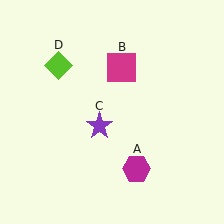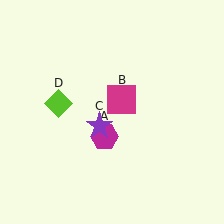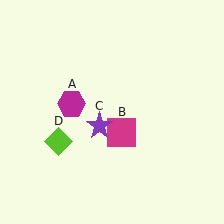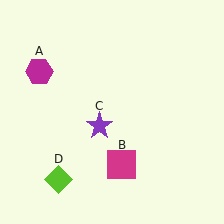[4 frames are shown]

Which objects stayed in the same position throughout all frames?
Purple star (object C) remained stationary.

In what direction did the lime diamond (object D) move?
The lime diamond (object D) moved down.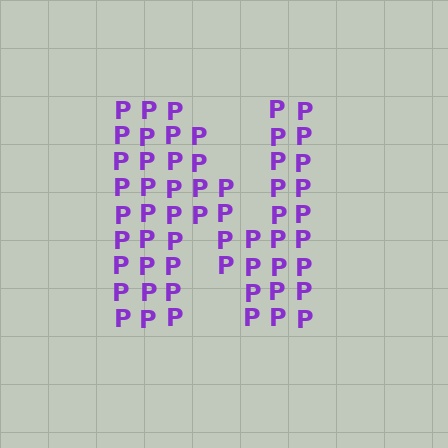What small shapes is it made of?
It is made of small letter P's.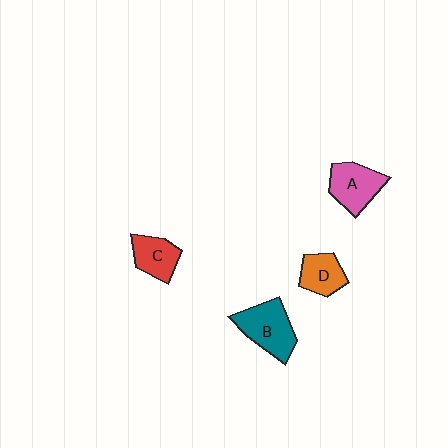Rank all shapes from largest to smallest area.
From largest to smallest: B (teal), A (pink), C (red), D (orange).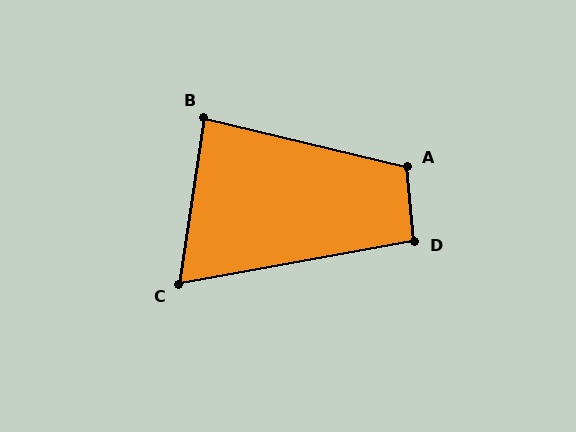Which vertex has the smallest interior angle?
C, at approximately 71 degrees.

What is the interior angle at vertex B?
Approximately 85 degrees (approximately right).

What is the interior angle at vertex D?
Approximately 95 degrees (approximately right).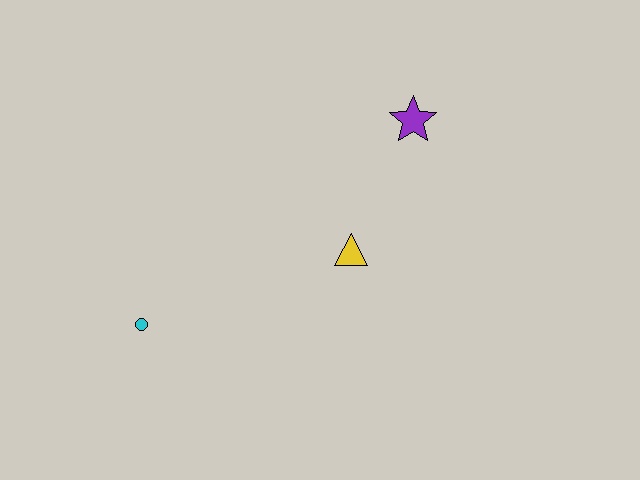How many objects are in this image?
There are 3 objects.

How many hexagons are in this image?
There are no hexagons.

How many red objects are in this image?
There are no red objects.